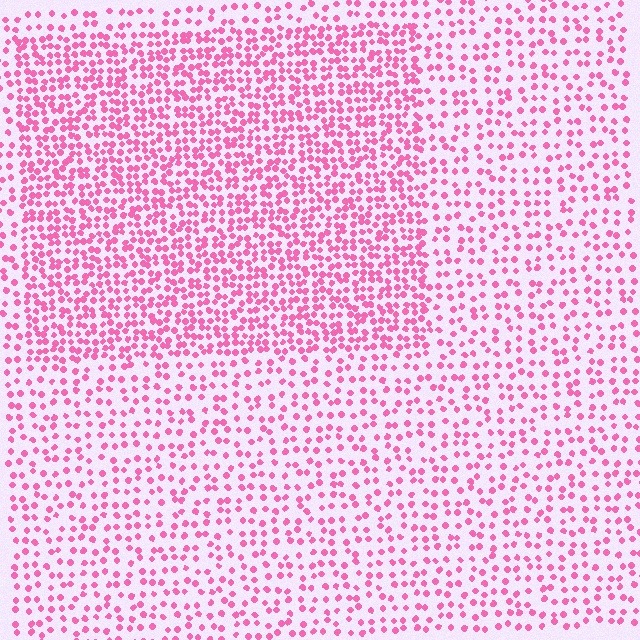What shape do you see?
I see a rectangle.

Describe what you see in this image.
The image contains small pink elements arranged at two different densities. A rectangle-shaped region is visible where the elements are more densely packed than the surrounding area.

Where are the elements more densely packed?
The elements are more densely packed inside the rectangle boundary.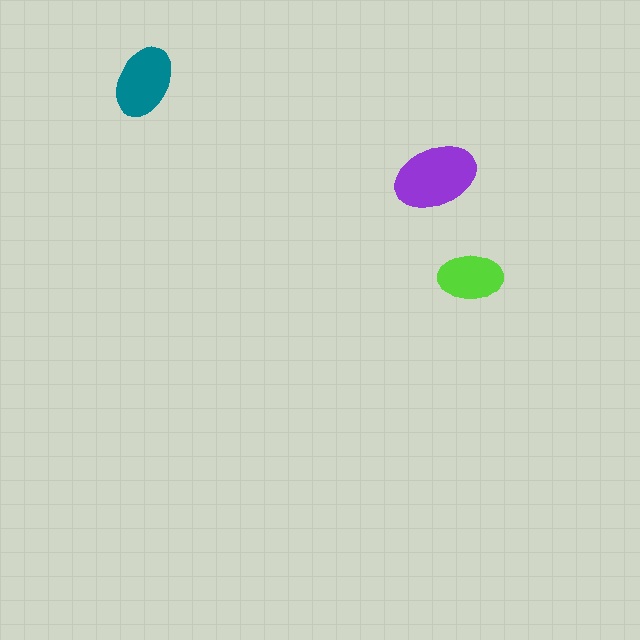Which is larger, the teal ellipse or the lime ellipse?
The teal one.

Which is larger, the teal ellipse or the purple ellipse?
The purple one.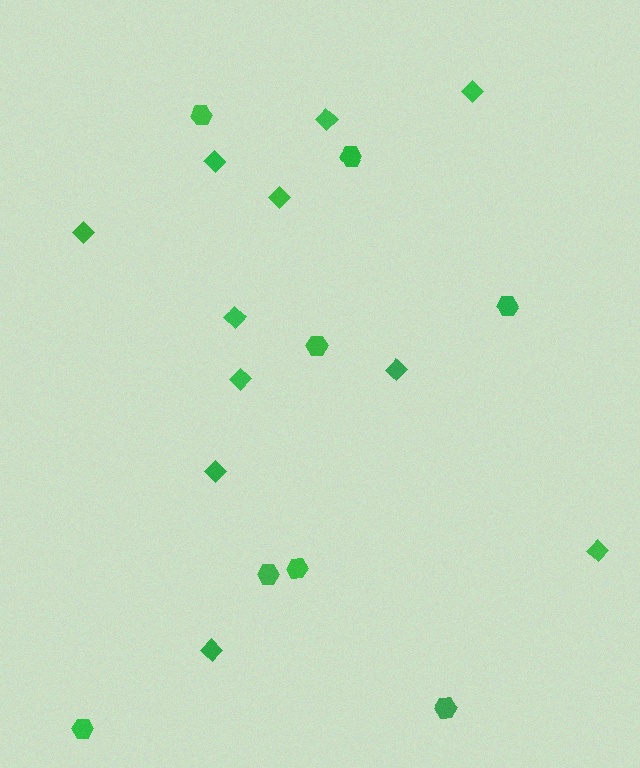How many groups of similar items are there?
There are 2 groups: one group of diamonds (11) and one group of hexagons (8).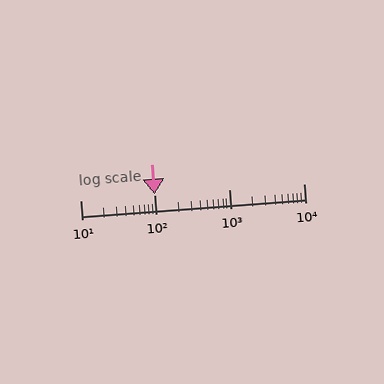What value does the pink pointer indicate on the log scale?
The pointer indicates approximately 100.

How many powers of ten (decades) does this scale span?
The scale spans 3 decades, from 10 to 10000.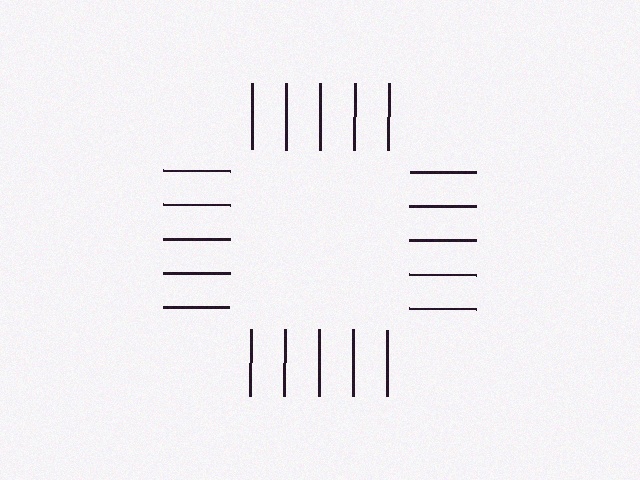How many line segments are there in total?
20 — 5 along each of the 4 edges.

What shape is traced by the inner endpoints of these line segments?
An illusory square — the line segments terminate on its edges but no continuous stroke is drawn.